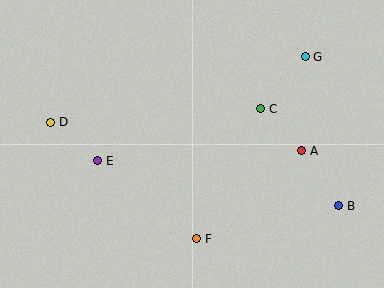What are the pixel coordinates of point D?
Point D is at (51, 122).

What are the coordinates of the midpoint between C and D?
The midpoint between C and D is at (156, 116).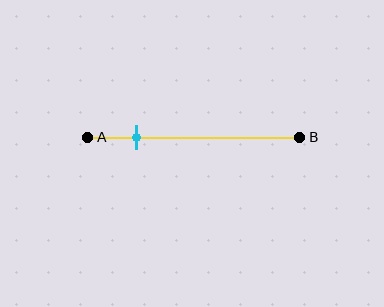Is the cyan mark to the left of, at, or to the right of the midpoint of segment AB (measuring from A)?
The cyan mark is to the left of the midpoint of segment AB.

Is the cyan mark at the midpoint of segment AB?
No, the mark is at about 25% from A, not at the 50% midpoint.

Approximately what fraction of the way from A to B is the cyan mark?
The cyan mark is approximately 25% of the way from A to B.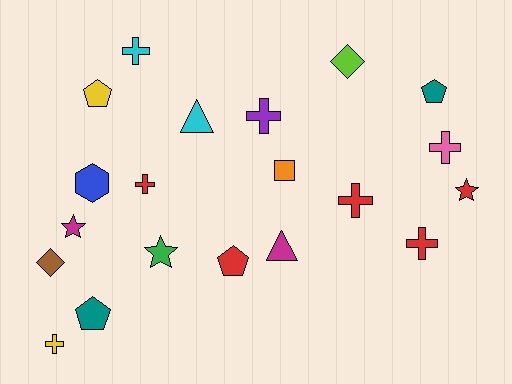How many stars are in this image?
There are 3 stars.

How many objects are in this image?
There are 20 objects.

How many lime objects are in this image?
There is 1 lime object.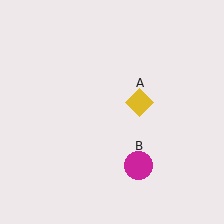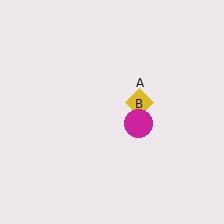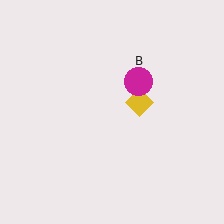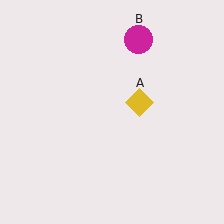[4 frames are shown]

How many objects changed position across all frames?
1 object changed position: magenta circle (object B).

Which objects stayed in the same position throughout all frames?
Yellow diamond (object A) remained stationary.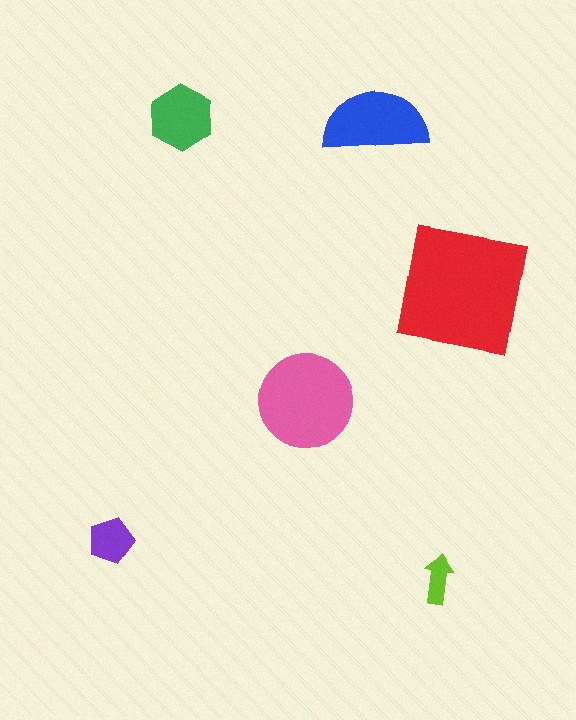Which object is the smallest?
The lime arrow.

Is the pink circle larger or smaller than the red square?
Smaller.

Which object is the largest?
The red square.